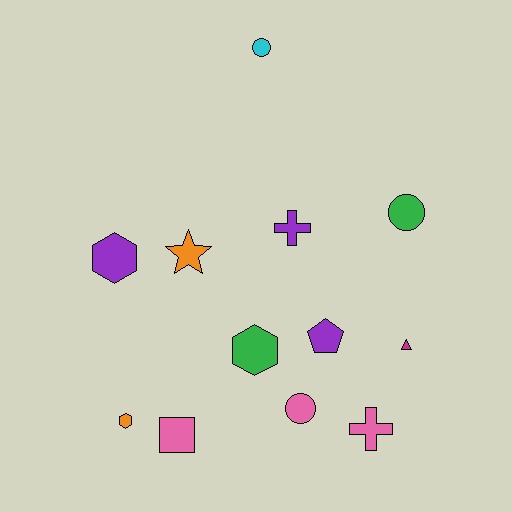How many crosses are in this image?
There are 2 crosses.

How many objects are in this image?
There are 12 objects.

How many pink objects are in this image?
There are 3 pink objects.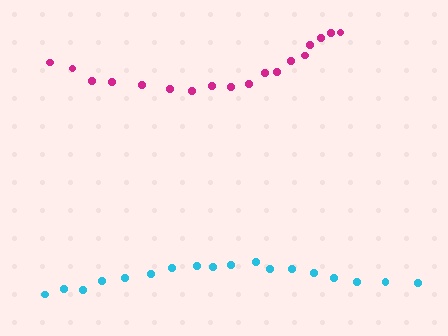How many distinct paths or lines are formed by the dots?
There are 2 distinct paths.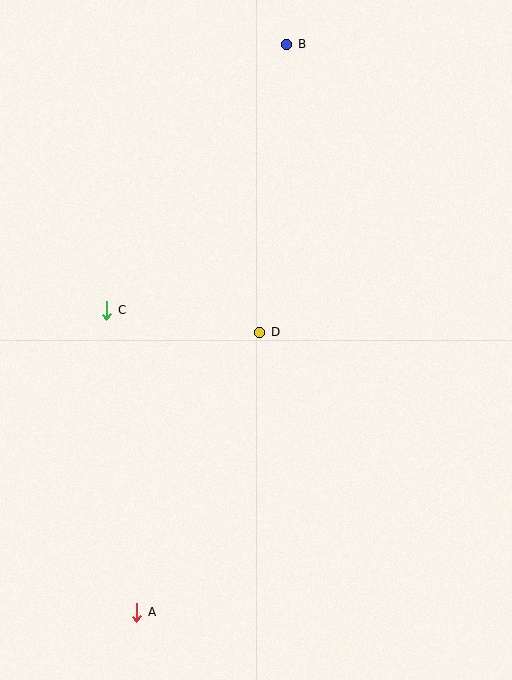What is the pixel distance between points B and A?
The distance between B and A is 588 pixels.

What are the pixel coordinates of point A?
Point A is at (137, 612).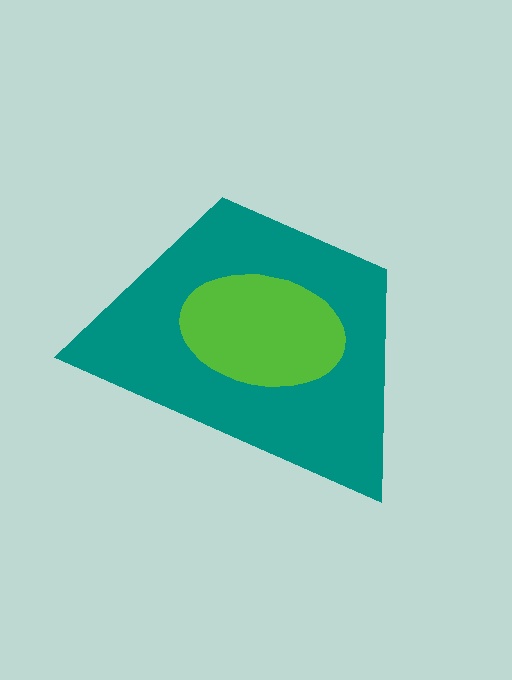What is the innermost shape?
The lime ellipse.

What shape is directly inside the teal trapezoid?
The lime ellipse.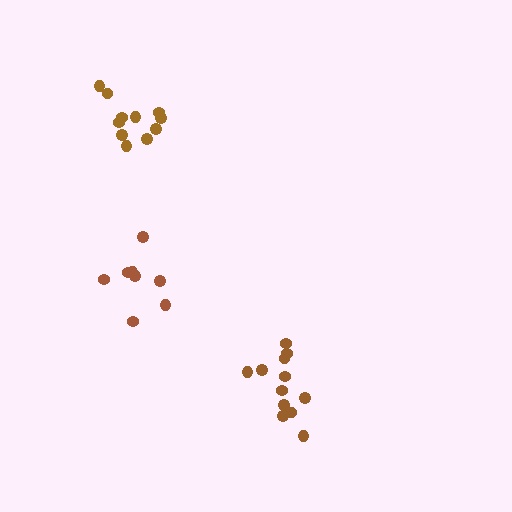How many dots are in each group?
Group 1: 8 dots, Group 2: 12 dots, Group 3: 11 dots (31 total).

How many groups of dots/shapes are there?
There are 3 groups.